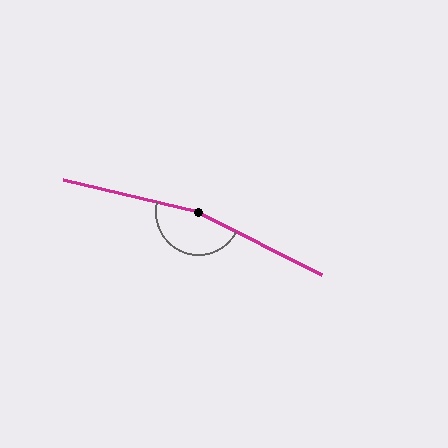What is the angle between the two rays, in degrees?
Approximately 166 degrees.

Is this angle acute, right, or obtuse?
It is obtuse.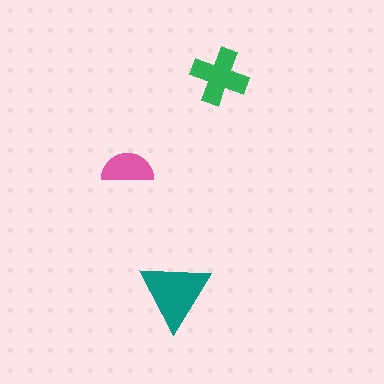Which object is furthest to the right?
The green cross is rightmost.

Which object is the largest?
The teal triangle.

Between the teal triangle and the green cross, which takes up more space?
The teal triangle.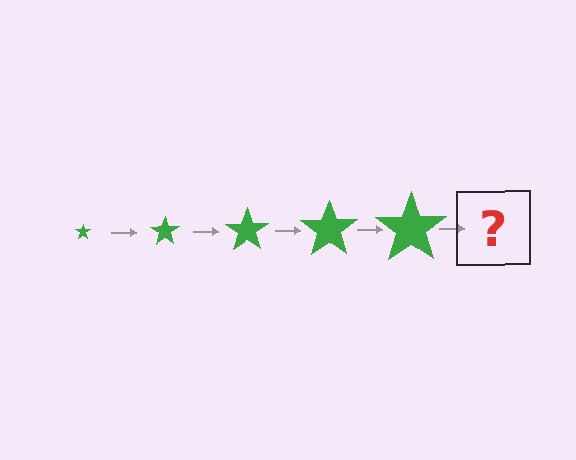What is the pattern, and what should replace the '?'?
The pattern is that the star gets progressively larger each step. The '?' should be a green star, larger than the previous one.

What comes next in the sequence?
The next element should be a green star, larger than the previous one.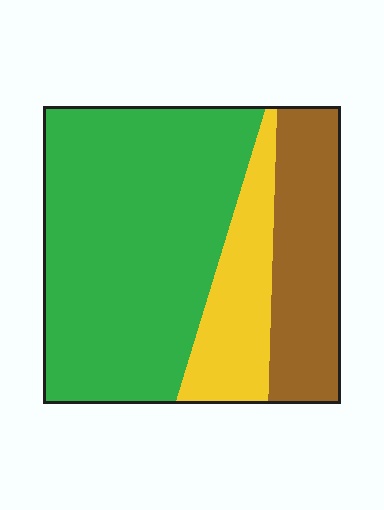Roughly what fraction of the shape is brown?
Brown takes up about one quarter (1/4) of the shape.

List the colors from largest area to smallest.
From largest to smallest: green, brown, yellow.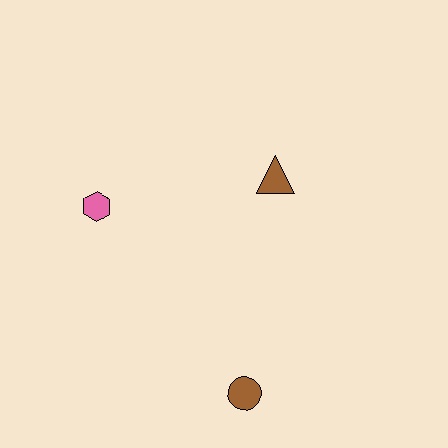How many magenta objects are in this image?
There are no magenta objects.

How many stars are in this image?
There are no stars.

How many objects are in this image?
There are 3 objects.